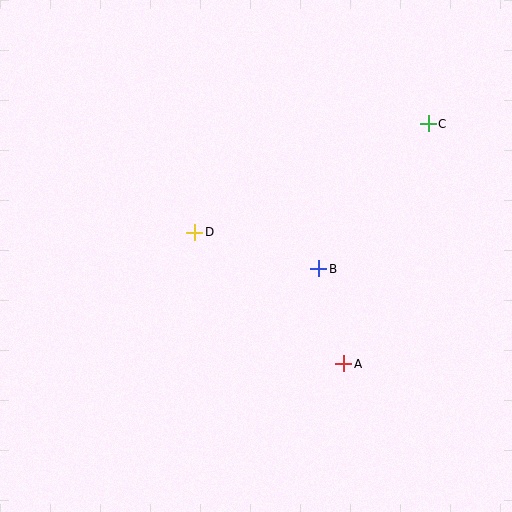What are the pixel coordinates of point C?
Point C is at (428, 124).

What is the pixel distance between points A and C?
The distance between A and C is 255 pixels.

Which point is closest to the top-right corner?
Point C is closest to the top-right corner.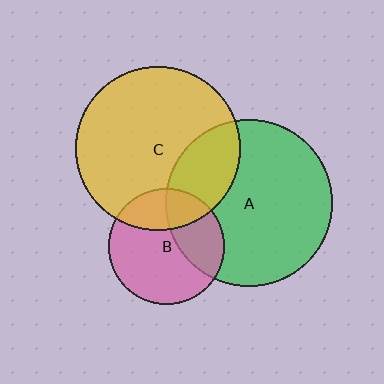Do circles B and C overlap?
Yes.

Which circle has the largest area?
Circle A (green).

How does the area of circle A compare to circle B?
Approximately 2.0 times.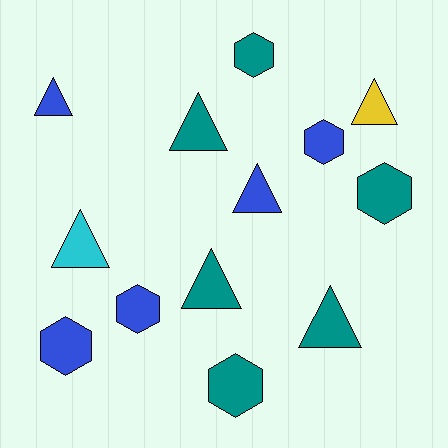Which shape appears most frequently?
Triangle, with 7 objects.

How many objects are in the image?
There are 13 objects.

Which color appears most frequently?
Teal, with 6 objects.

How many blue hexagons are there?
There are 3 blue hexagons.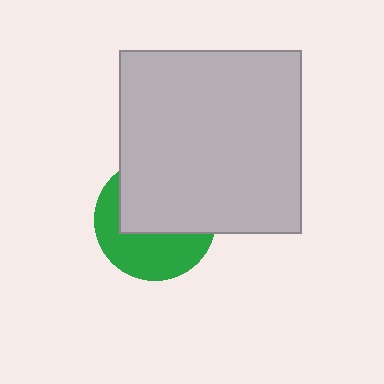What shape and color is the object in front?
The object in front is a light gray square.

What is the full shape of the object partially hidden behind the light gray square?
The partially hidden object is a green circle.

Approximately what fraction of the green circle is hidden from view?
Roughly 53% of the green circle is hidden behind the light gray square.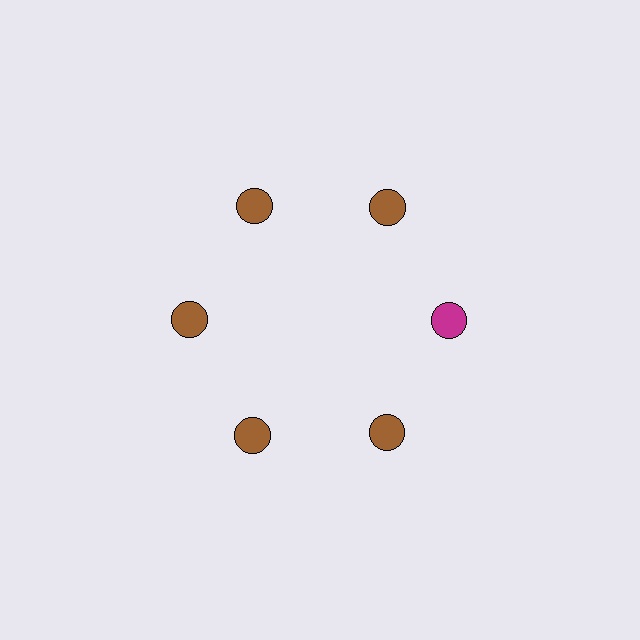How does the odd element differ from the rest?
It has a different color: magenta instead of brown.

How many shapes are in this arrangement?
There are 6 shapes arranged in a ring pattern.